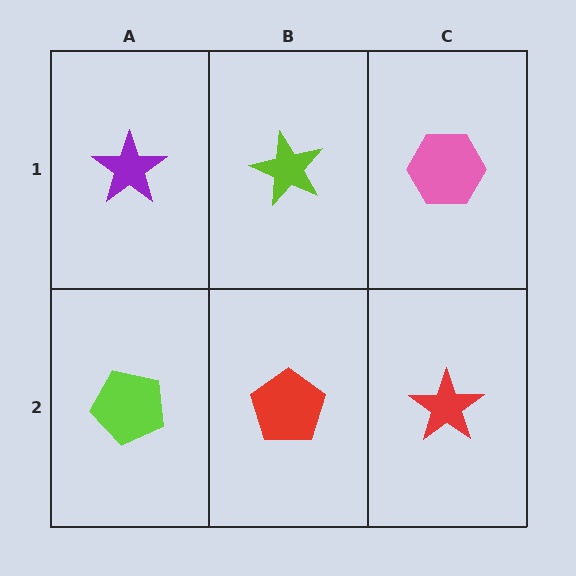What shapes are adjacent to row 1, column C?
A red star (row 2, column C), a lime star (row 1, column B).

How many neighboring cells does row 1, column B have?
3.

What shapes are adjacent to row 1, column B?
A red pentagon (row 2, column B), a purple star (row 1, column A), a pink hexagon (row 1, column C).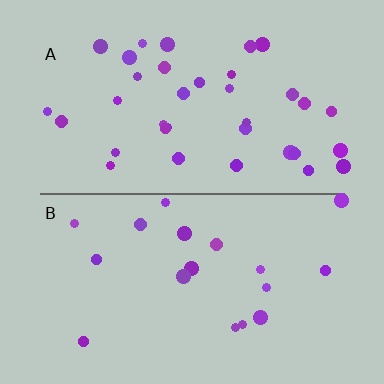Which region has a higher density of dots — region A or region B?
A (the top).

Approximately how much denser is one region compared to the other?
Approximately 1.9× — region A over region B.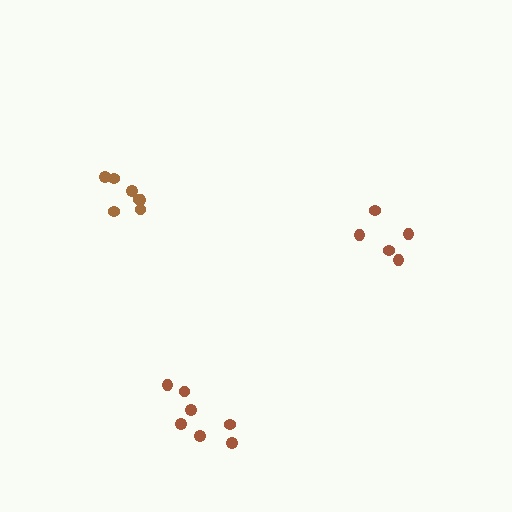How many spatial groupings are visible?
There are 3 spatial groupings.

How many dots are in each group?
Group 1: 7 dots, Group 2: 7 dots, Group 3: 5 dots (19 total).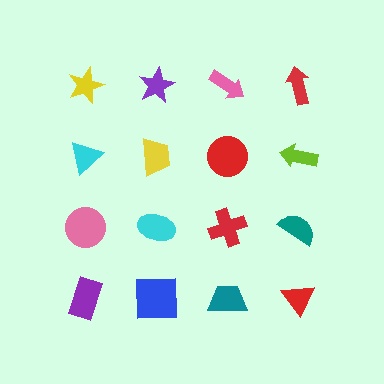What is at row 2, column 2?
A yellow trapezoid.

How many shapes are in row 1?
4 shapes.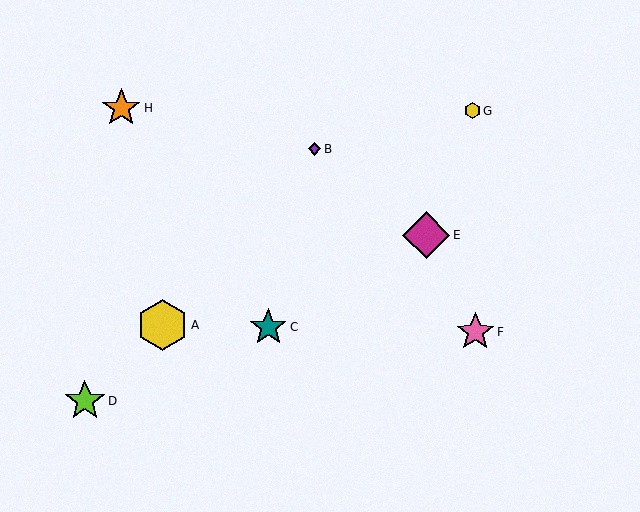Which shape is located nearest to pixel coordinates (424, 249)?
The magenta diamond (labeled E) at (426, 235) is nearest to that location.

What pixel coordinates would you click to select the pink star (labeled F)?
Click at (475, 332) to select the pink star F.